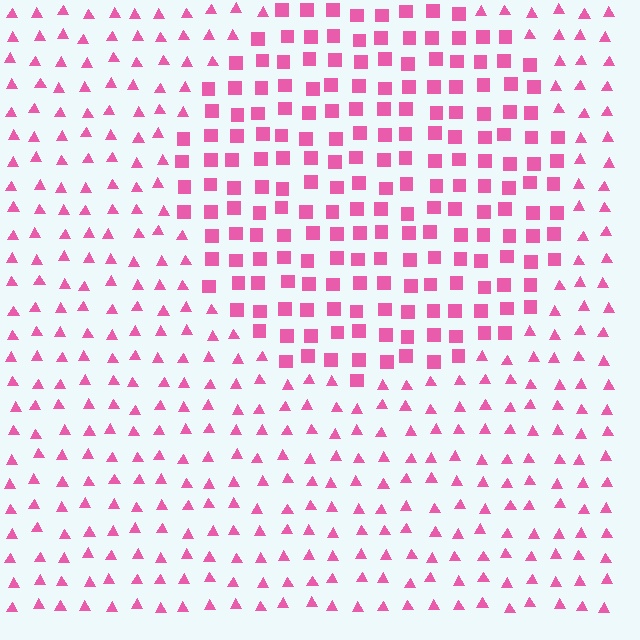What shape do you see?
I see a circle.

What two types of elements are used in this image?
The image uses squares inside the circle region and triangles outside it.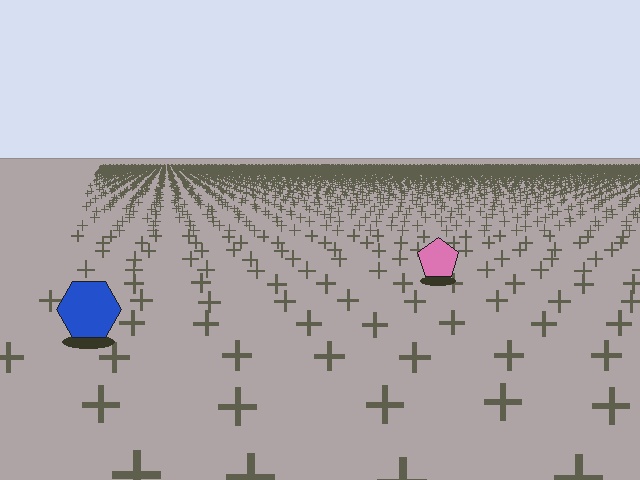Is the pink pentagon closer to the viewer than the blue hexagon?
No. The blue hexagon is closer — you can tell from the texture gradient: the ground texture is coarser near it.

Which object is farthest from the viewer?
The pink pentagon is farthest from the viewer. It appears smaller and the ground texture around it is denser.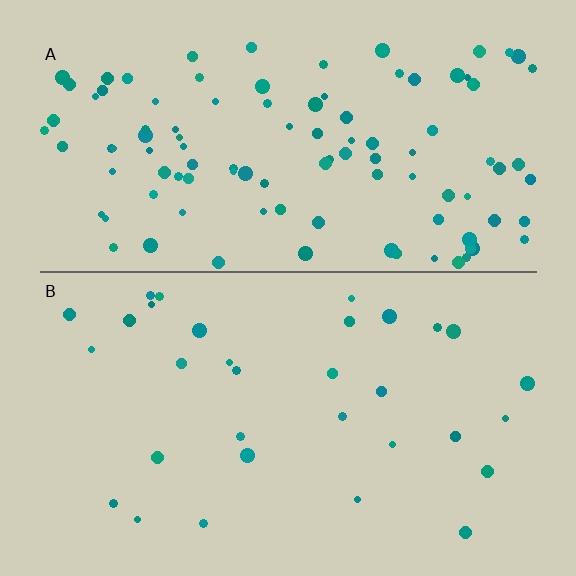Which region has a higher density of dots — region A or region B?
A (the top).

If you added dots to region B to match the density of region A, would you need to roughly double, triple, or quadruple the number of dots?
Approximately triple.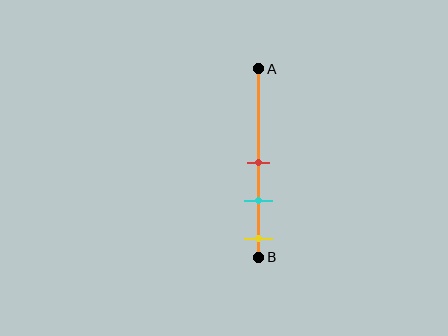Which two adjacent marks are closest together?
The red and cyan marks are the closest adjacent pair.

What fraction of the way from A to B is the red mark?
The red mark is approximately 50% (0.5) of the way from A to B.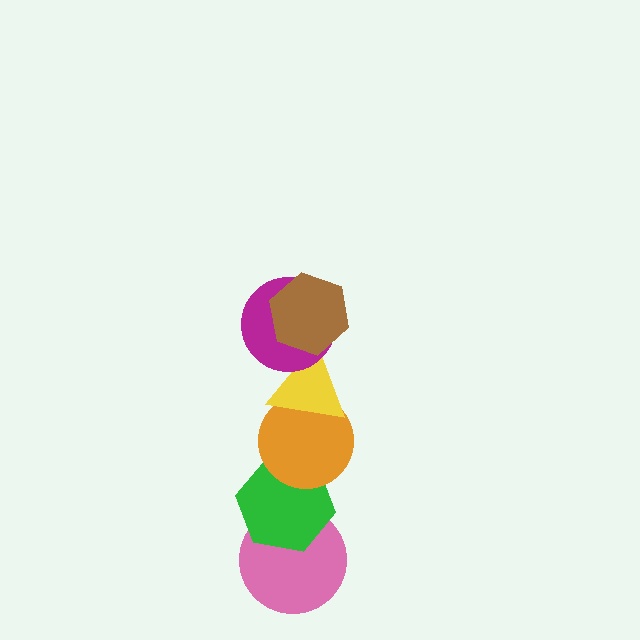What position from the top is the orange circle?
The orange circle is 4th from the top.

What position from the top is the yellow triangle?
The yellow triangle is 3rd from the top.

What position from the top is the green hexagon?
The green hexagon is 5th from the top.